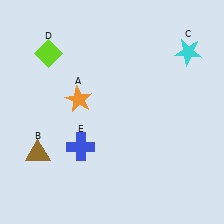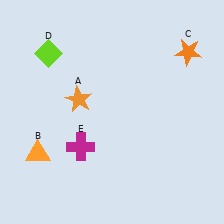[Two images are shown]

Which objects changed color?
B changed from brown to orange. C changed from cyan to orange. E changed from blue to magenta.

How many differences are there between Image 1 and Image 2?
There are 3 differences between the two images.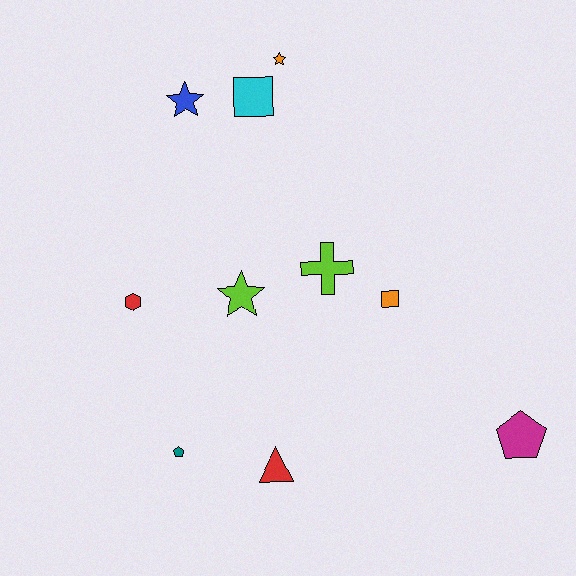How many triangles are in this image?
There is 1 triangle.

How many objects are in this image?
There are 10 objects.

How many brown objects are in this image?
There are no brown objects.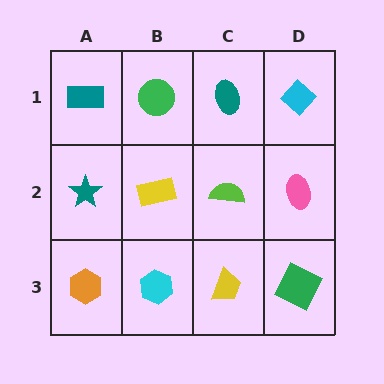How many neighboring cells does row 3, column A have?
2.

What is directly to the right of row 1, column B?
A teal ellipse.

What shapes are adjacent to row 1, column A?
A teal star (row 2, column A), a green circle (row 1, column B).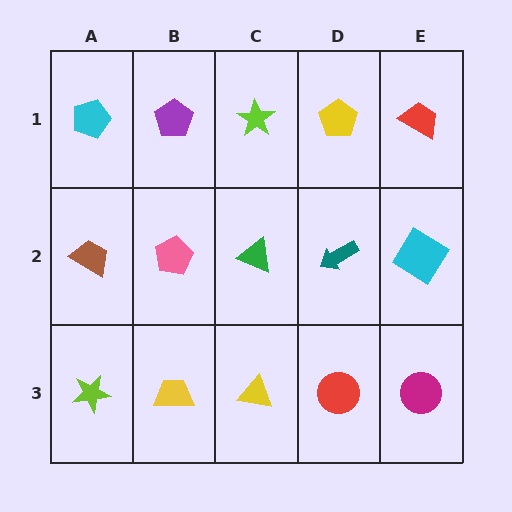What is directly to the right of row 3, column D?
A magenta circle.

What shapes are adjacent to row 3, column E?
A cyan diamond (row 2, column E), a red circle (row 3, column D).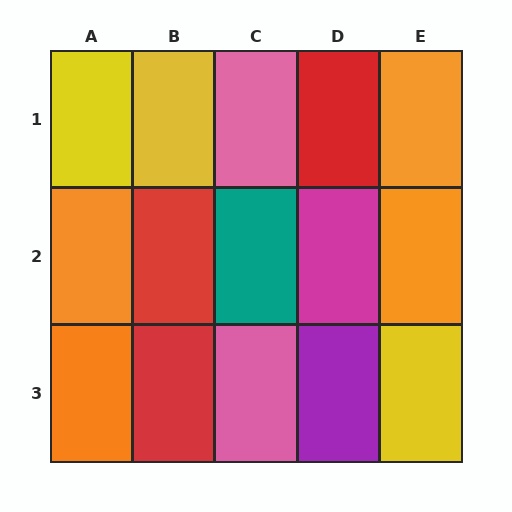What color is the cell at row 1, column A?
Yellow.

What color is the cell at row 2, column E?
Orange.